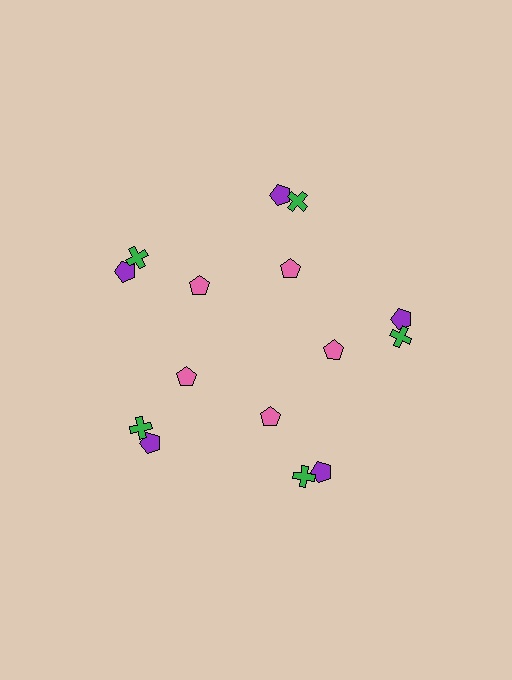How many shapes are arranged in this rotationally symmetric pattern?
There are 15 shapes, arranged in 5 groups of 3.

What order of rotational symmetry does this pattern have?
This pattern has 5-fold rotational symmetry.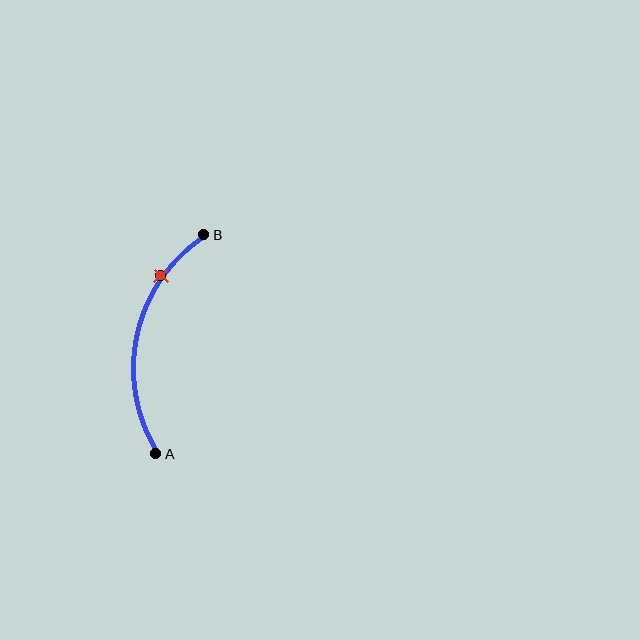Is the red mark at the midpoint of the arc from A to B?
No. The red mark lies on the arc but is closer to endpoint B. The arc midpoint would be at the point on the curve equidistant along the arc from both A and B.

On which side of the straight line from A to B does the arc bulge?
The arc bulges to the left of the straight line connecting A and B.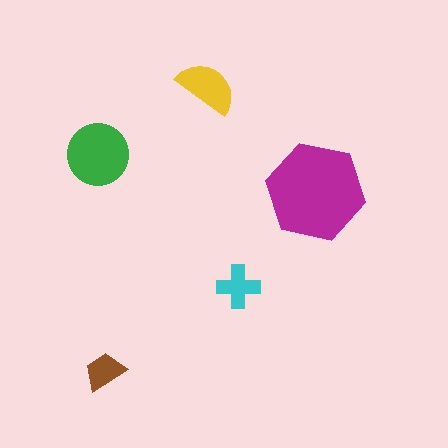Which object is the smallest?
The brown trapezoid.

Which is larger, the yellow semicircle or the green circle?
The green circle.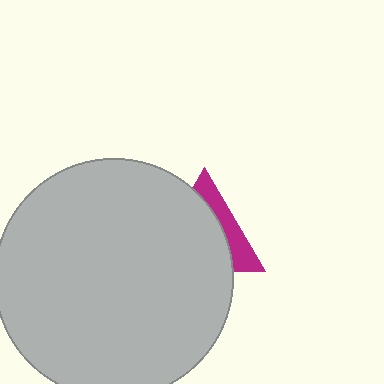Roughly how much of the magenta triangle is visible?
A small part of it is visible (roughly 32%).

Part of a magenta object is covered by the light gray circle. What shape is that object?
It is a triangle.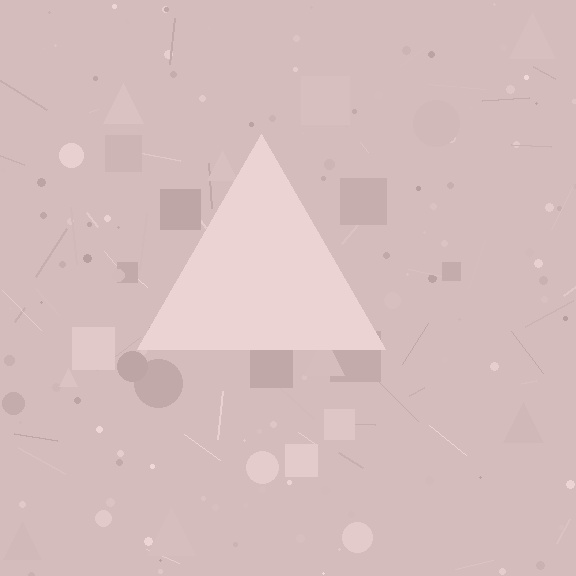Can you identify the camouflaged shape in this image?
The camouflaged shape is a triangle.